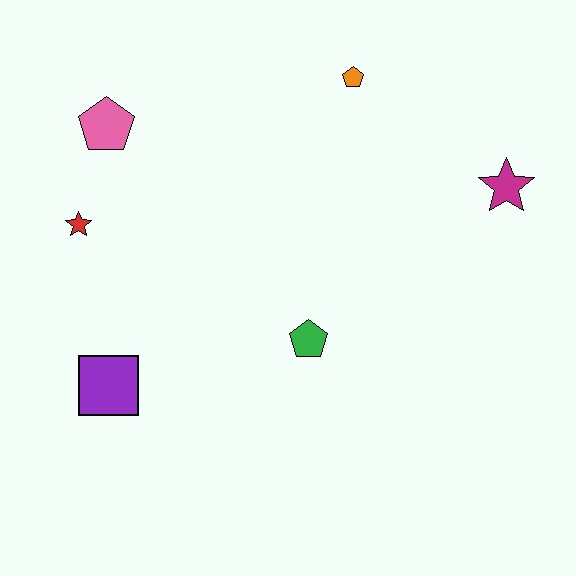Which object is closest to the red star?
The pink pentagon is closest to the red star.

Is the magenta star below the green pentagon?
No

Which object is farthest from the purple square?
The magenta star is farthest from the purple square.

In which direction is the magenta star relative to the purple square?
The magenta star is to the right of the purple square.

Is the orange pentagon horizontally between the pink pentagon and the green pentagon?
No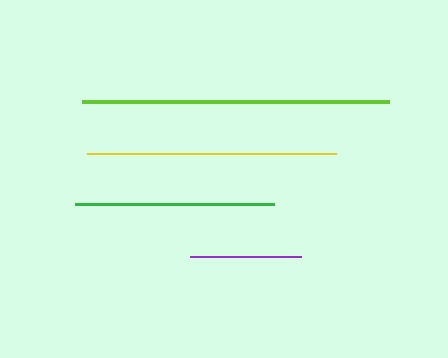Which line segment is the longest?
The lime line is the longest at approximately 307 pixels.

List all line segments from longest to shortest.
From longest to shortest: lime, yellow, green, purple.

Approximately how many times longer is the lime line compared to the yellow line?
The lime line is approximately 1.2 times the length of the yellow line.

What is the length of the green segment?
The green segment is approximately 200 pixels long.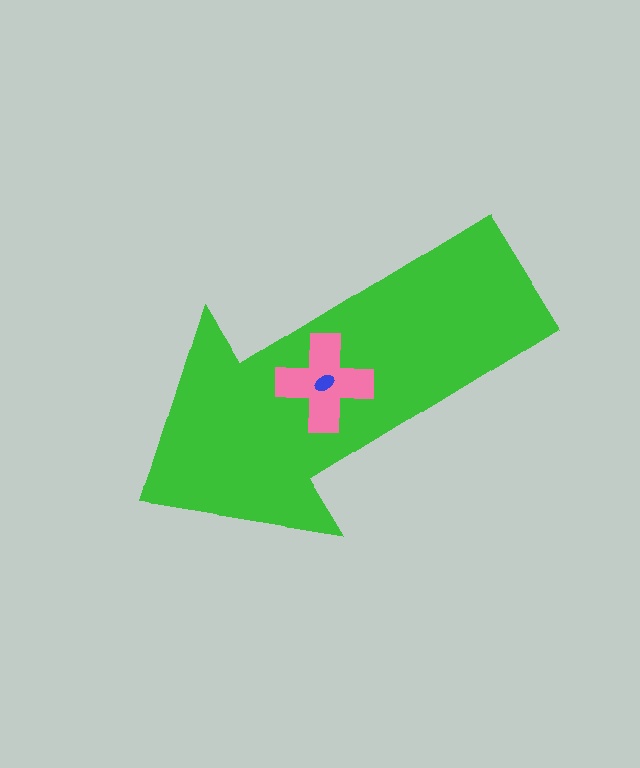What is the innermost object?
The blue ellipse.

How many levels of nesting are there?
3.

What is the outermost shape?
The green arrow.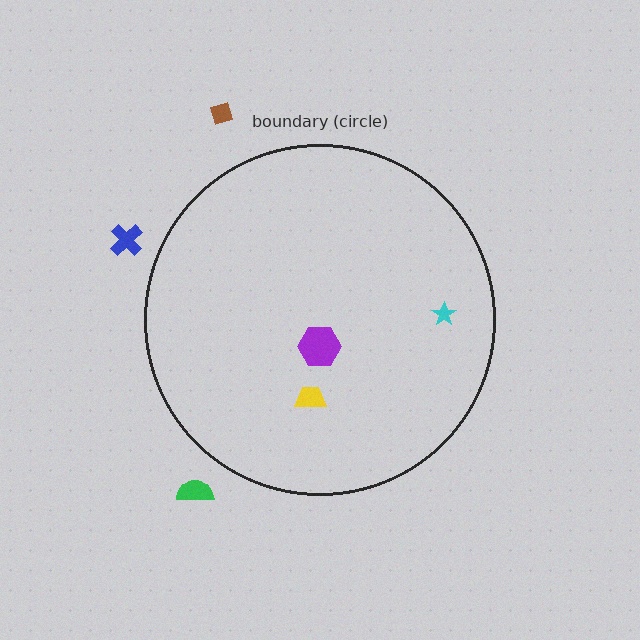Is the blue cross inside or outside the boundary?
Outside.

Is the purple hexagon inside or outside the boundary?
Inside.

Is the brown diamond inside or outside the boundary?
Outside.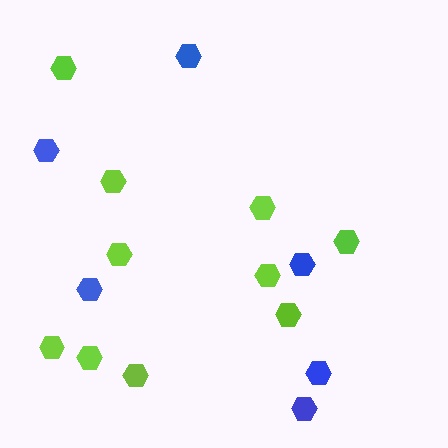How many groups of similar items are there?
There are 2 groups: one group of blue hexagons (6) and one group of lime hexagons (10).